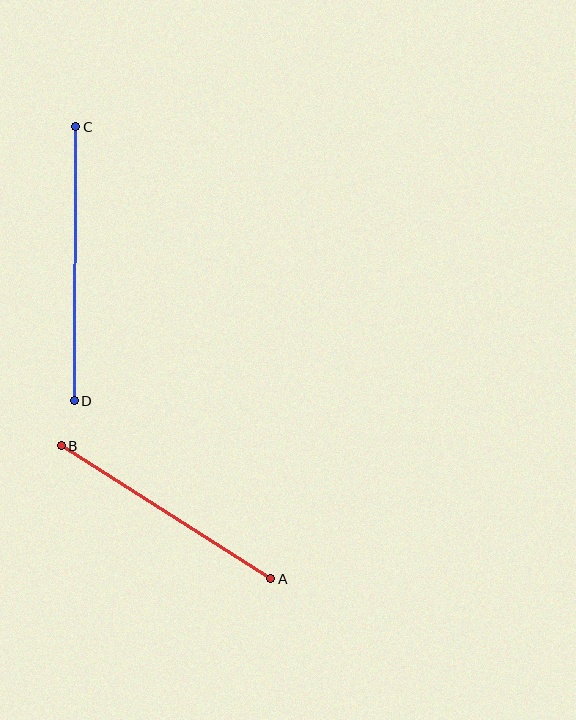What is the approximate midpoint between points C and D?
The midpoint is at approximately (75, 264) pixels.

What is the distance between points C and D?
The distance is approximately 274 pixels.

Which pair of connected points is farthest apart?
Points C and D are farthest apart.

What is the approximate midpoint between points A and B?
The midpoint is at approximately (166, 512) pixels.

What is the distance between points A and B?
The distance is approximately 248 pixels.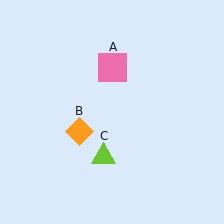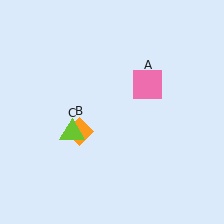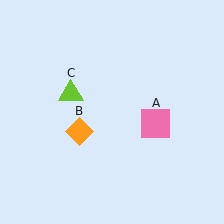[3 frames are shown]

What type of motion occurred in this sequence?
The pink square (object A), lime triangle (object C) rotated clockwise around the center of the scene.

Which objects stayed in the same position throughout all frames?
Orange diamond (object B) remained stationary.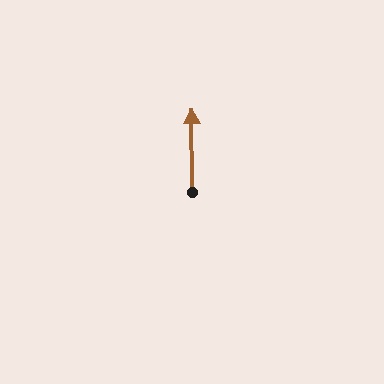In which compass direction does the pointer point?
North.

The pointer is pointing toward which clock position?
Roughly 12 o'clock.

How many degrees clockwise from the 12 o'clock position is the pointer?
Approximately 360 degrees.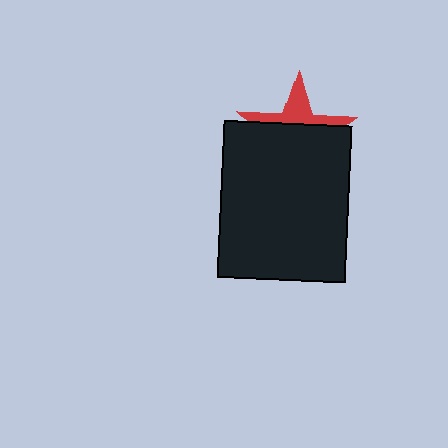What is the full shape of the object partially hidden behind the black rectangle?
The partially hidden object is a red star.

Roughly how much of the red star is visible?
A small part of it is visible (roughly 33%).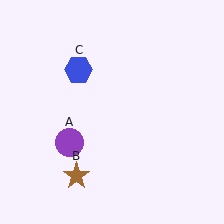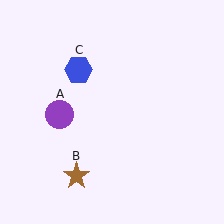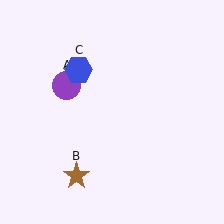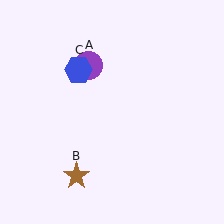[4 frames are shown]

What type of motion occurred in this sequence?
The purple circle (object A) rotated clockwise around the center of the scene.